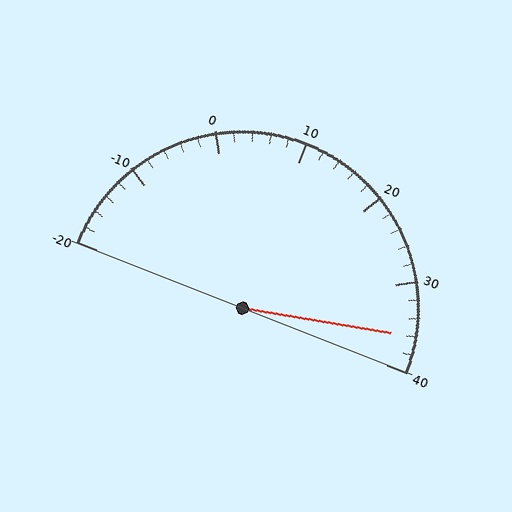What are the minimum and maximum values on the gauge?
The gauge ranges from -20 to 40.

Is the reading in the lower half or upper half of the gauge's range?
The reading is in the upper half of the range (-20 to 40).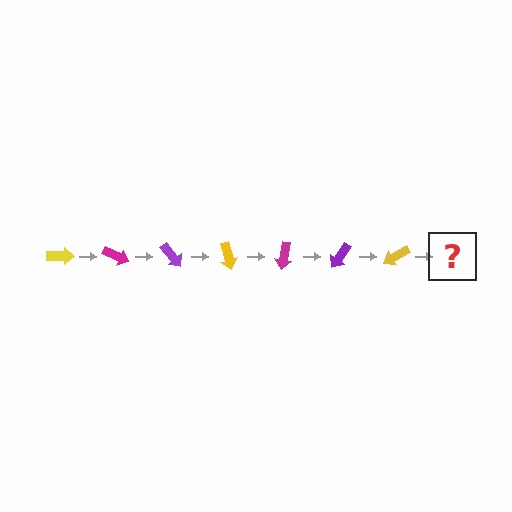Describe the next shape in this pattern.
It should be a magenta arrow, rotated 175 degrees from the start.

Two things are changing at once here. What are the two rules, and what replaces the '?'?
The two rules are that it rotates 25 degrees each step and the color cycles through yellow, magenta, and purple. The '?' should be a magenta arrow, rotated 175 degrees from the start.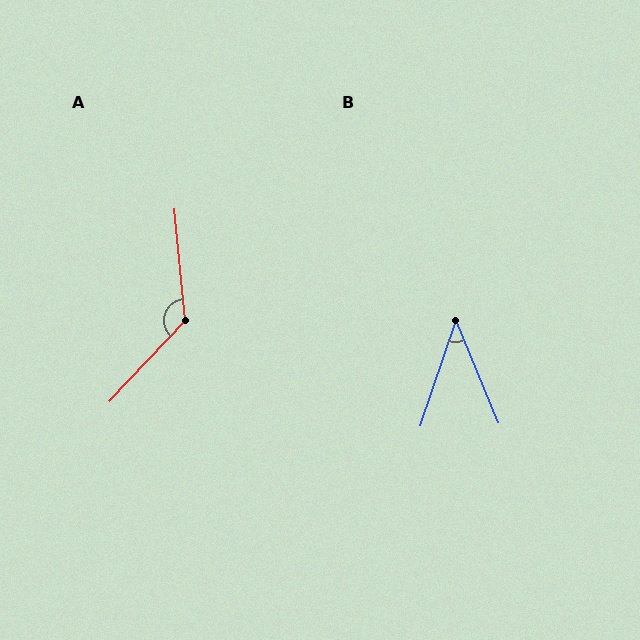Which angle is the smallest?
B, at approximately 41 degrees.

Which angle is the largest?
A, at approximately 131 degrees.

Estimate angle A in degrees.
Approximately 131 degrees.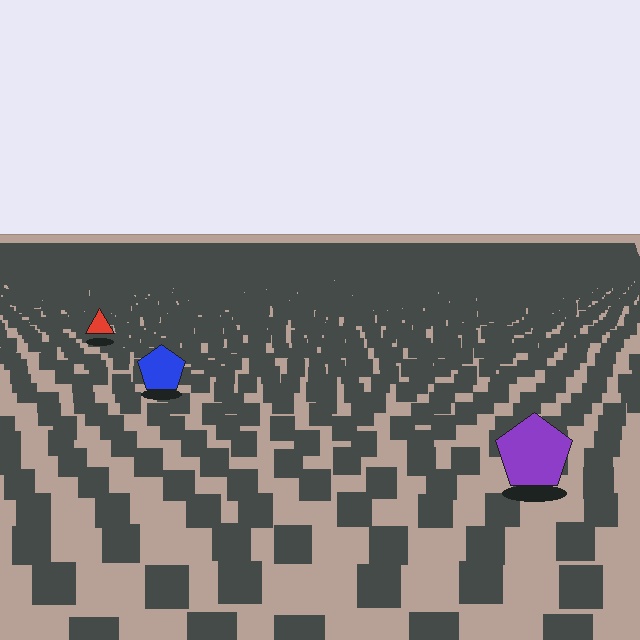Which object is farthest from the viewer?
The red triangle is farthest from the viewer. It appears smaller and the ground texture around it is denser.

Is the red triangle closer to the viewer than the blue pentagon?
No. The blue pentagon is closer — you can tell from the texture gradient: the ground texture is coarser near it.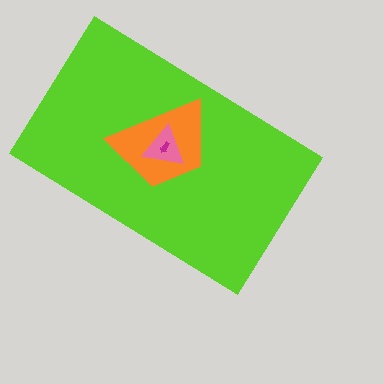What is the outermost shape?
The lime rectangle.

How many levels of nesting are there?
4.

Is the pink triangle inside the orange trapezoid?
Yes.